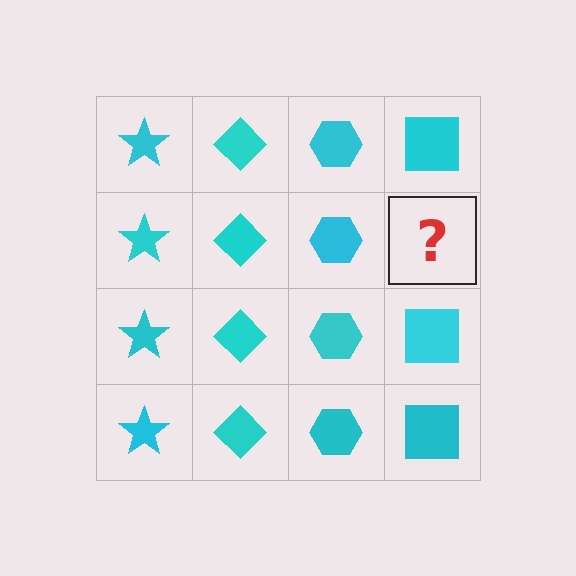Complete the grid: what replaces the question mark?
The question mark should be replaced with a cyan square.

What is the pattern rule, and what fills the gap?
The rule is that each column has a consistent shape. The gap should be filled with a cyan square.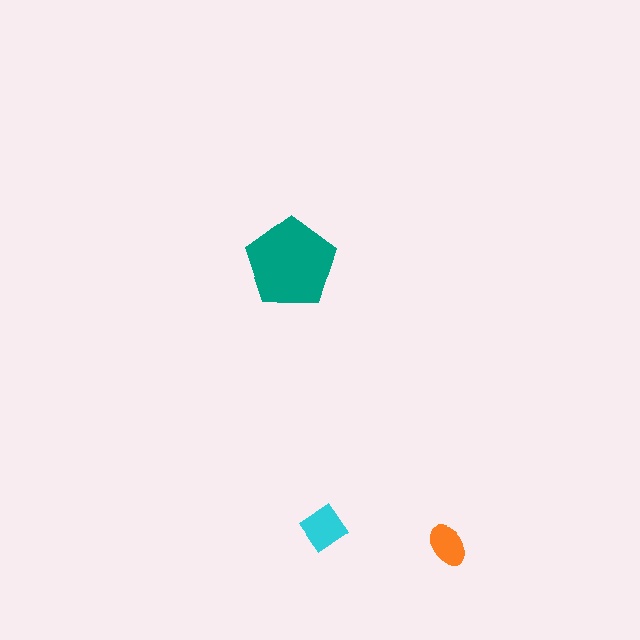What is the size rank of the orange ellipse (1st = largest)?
3rd.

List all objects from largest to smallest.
The teal pentagon, the cyan diamond, the orange ellipse.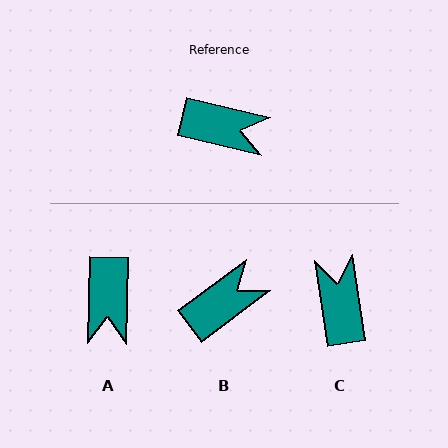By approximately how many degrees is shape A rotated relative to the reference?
Approximately 78 degrees clockwise.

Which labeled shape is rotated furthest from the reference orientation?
C, about 112 degrees away.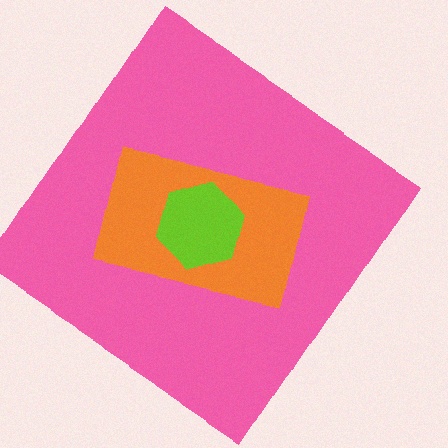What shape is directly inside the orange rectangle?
The lime hexagon.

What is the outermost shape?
The pink diamond.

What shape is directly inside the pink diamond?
The orange rectangle.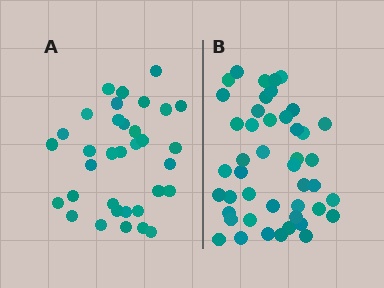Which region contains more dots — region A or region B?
Region B (the right region) has more dots.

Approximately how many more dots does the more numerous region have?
Region B has roughly 12 or so more dots than region A.